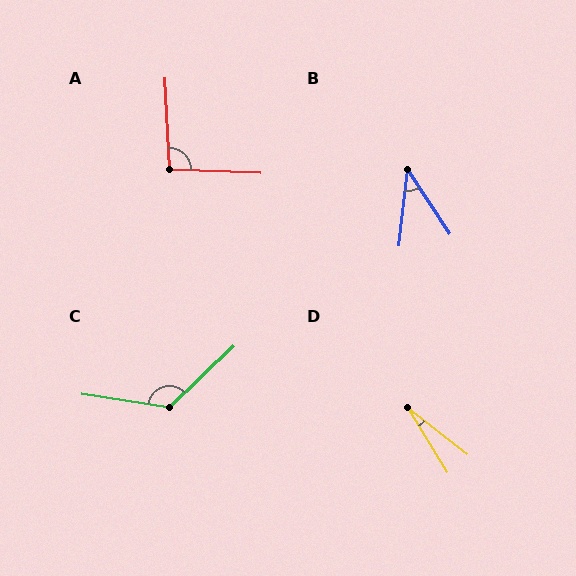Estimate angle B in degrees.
Approximately 39 degrees.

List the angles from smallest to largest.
D (20°), B (39°), A (95°), C (127°).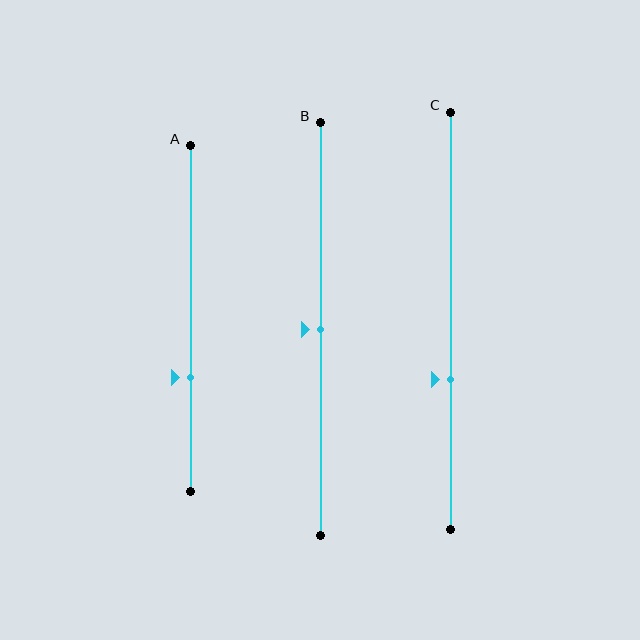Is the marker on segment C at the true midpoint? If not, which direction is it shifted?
No, the marker on segment C is shifted downward by about 14% of the segment length.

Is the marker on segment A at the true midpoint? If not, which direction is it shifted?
No, the marker on segment A is shifted downward by about 17% of the segment length.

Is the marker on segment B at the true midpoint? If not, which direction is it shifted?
Yes, the marker on segment B is at the true midpoint.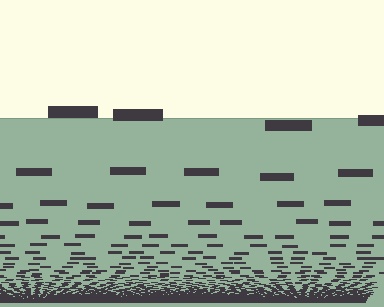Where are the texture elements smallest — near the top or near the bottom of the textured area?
Near the bottom.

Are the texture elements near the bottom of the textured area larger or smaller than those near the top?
Smaller. The gradient is inverted — elements near the bottom are smaller and denser.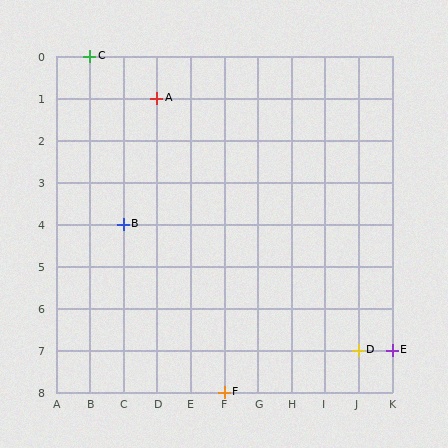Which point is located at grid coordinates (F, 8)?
Point F is at (F, 8).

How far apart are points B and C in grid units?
Points B and C are 1 column and 4 rows apart (about 4.1 grid units diagonally).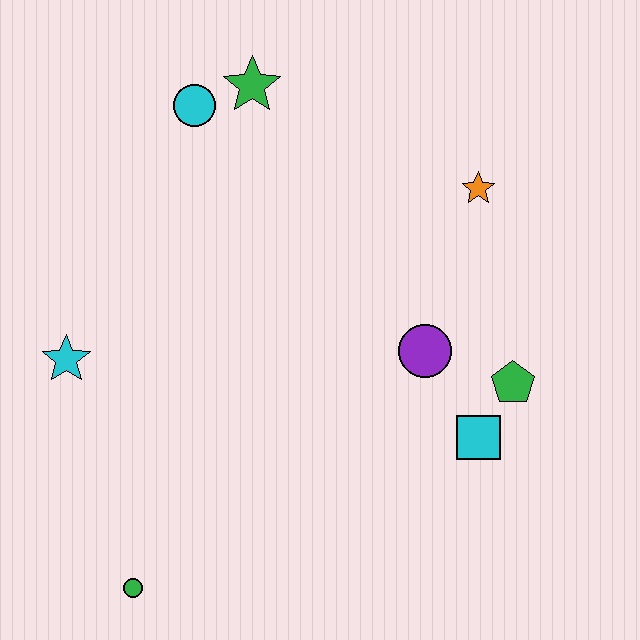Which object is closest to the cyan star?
The green circle is closest to the cyan star.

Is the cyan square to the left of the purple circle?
No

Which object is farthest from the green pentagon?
The cyan star is farthest from the green pentagon.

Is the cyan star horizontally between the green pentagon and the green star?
No